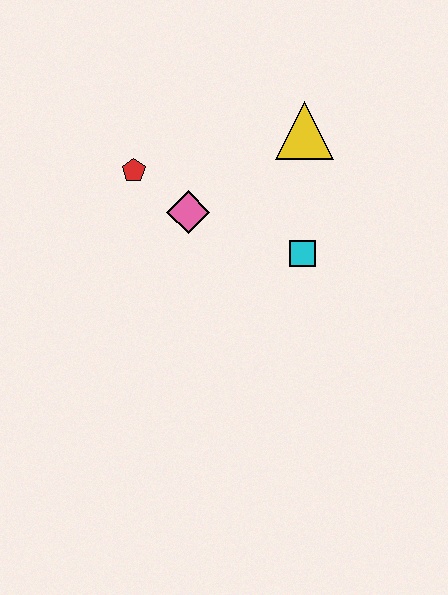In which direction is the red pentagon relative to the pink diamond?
The red pentagon is to the left of the pink diamond.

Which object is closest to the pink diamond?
The red pentagon is closest to the pink diamond.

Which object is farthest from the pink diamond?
The yellow triangle is farthest from the pink diamond.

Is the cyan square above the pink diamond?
No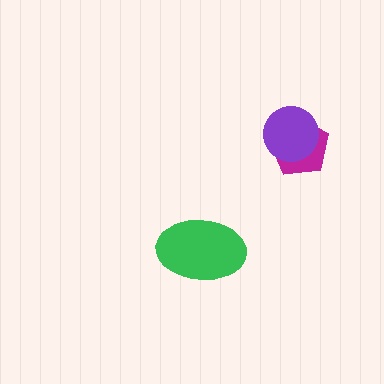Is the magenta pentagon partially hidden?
Yes, it is partially covered by another shape.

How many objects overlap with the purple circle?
1 object overlaps with the purple circle.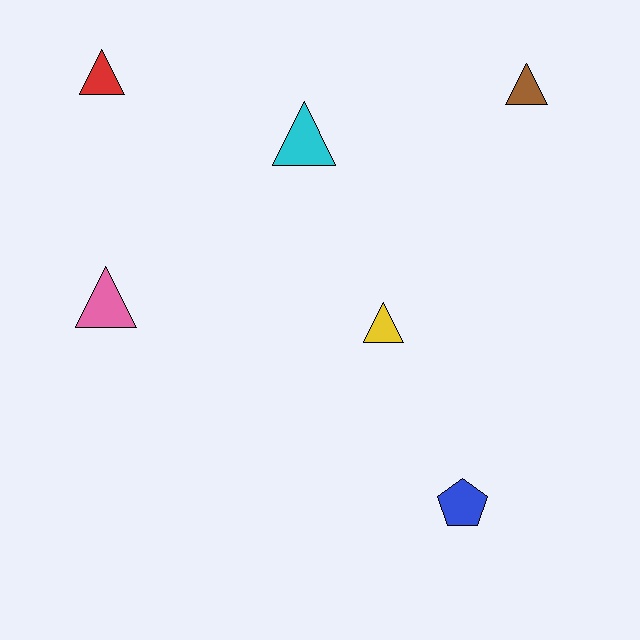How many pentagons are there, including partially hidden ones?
There is 1 pentagon.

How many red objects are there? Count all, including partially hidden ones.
There is 1 red object.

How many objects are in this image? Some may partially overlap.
There are 6 objects.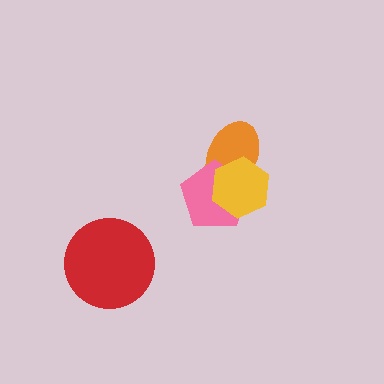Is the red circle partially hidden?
No, no other shape covers it.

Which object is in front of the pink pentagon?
The yellow hexagon is in front of the pink pentagon.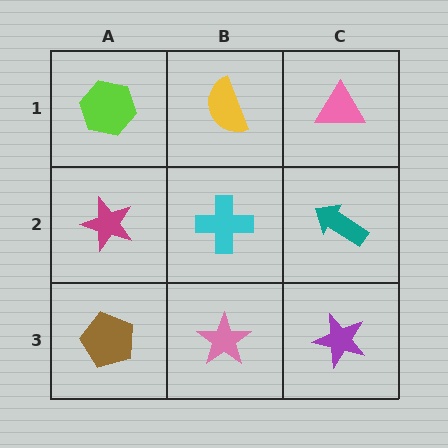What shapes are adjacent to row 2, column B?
A yellow semicircle (row 1, column B), a pink star (row 3, column B), a magenta star (row 2, column A), a teal arrow (row 2, column C).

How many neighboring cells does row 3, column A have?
2.